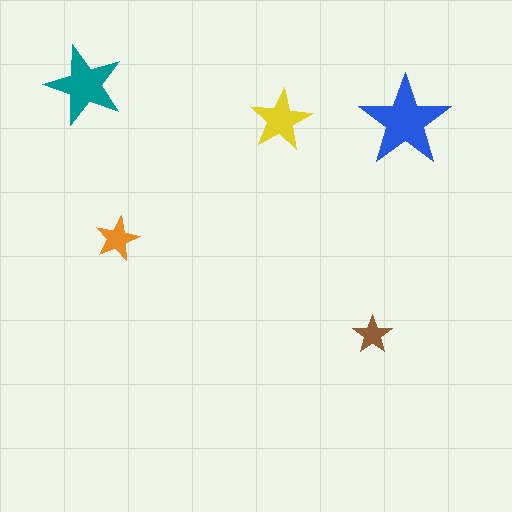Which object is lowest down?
The brown star is bottommost.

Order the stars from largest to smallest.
the blue one, the teal one, the yellow one, the orange one, the brown one.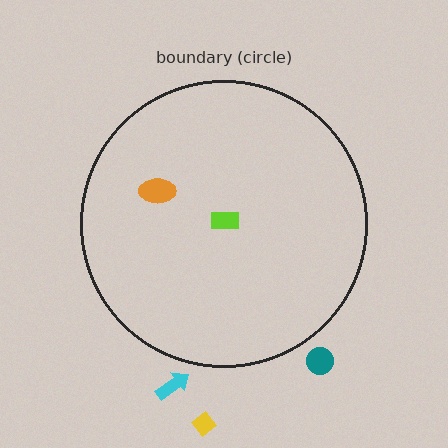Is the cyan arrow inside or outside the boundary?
Outside.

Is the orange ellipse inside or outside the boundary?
Inside.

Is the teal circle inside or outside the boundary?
Outside.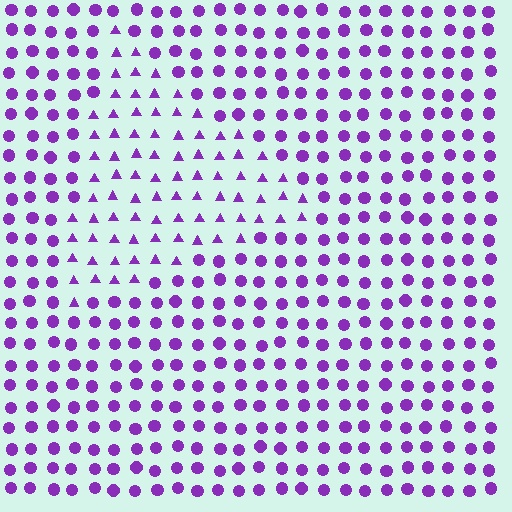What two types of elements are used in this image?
The image uses triangles inside the triangle region and circles outside it.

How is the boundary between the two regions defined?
The boundary is defined by a change in element shape: triangles inside vs. circles outside. All elements share the same color and spacing.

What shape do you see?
I see a triangle.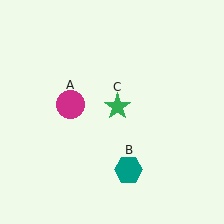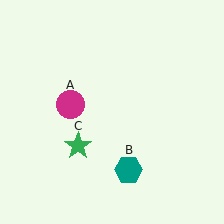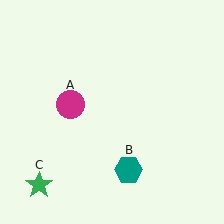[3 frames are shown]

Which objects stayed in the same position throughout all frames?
Magenta circle (object A) and teal hexagon (object B) remained stationary.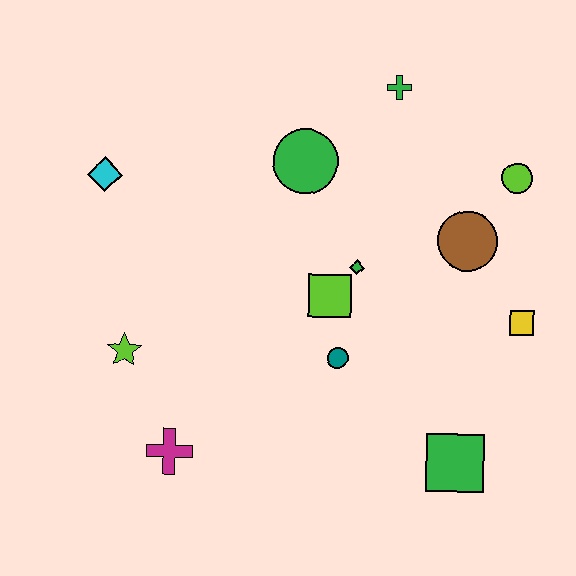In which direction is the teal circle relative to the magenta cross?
The teal circle is to the right of the magenta cross.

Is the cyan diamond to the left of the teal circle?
Yes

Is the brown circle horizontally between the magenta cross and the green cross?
No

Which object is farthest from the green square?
The cyan diamond is farthest from the green square.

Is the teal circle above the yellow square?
No